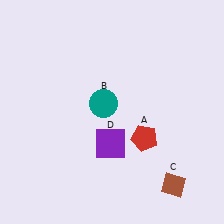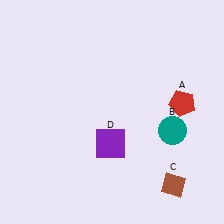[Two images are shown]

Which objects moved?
The objects that moved are: the red pentagon (A), the teal circle (B).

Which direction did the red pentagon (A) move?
The red pentagon (A) moved right.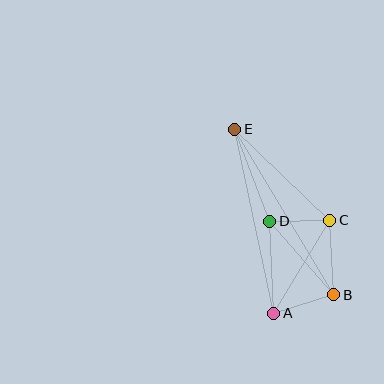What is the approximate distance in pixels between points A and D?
The distance between A and D is approximately 92 pixels.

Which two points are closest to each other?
Points C and D are closest to each other.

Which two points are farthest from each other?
Points B and E are farthest from each other.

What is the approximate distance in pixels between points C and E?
The distance between C and E is approximately 131 pixels.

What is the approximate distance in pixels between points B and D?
The distance between B and D is approximately 97 pixels.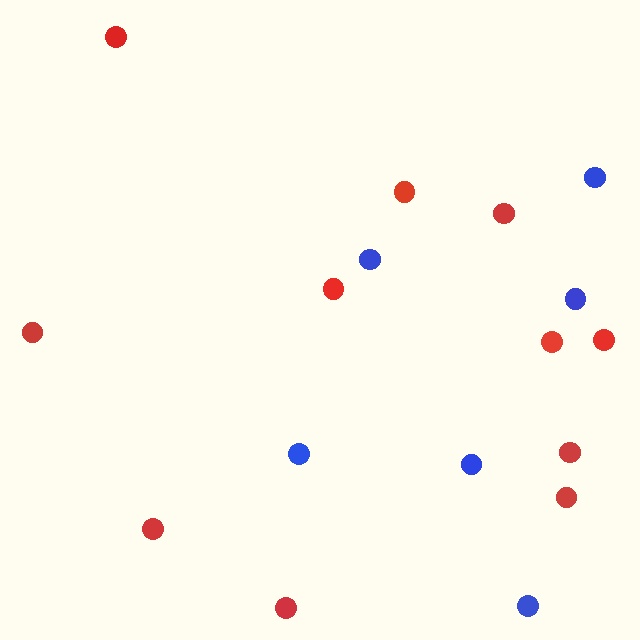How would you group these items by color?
There are 2 groups: one group of red circles (11) and one group of blue circles (6).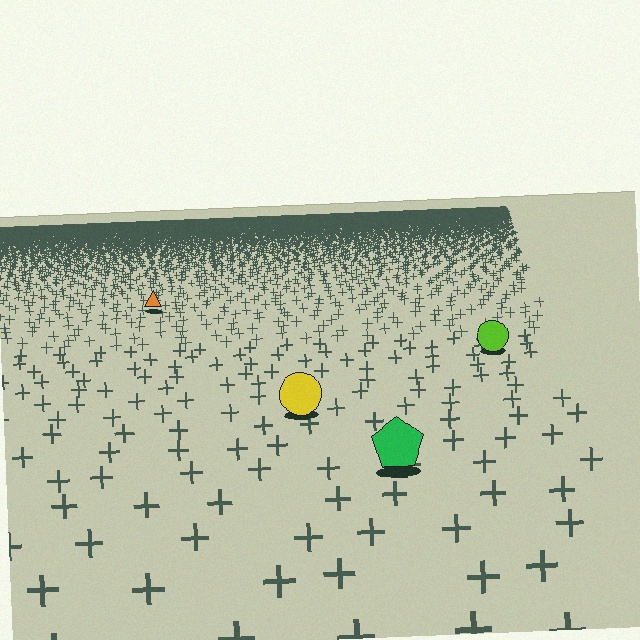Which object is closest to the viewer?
The green pentagon is closest. The texture marks near it are larger and more spread out.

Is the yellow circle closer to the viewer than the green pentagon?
No. The green pentagon is closer — you can tell from the texture gradient: the ground texture is coarser near it.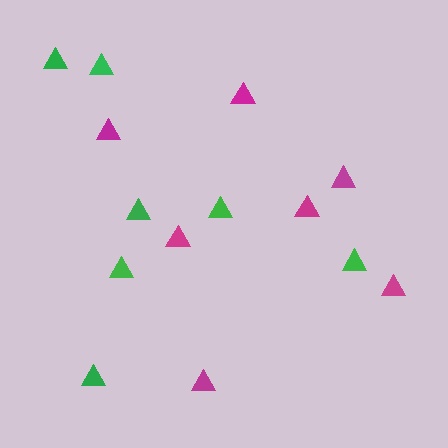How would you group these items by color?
There are 2 groups: one group of green triangles (7) and one group of magenta triangles (7).